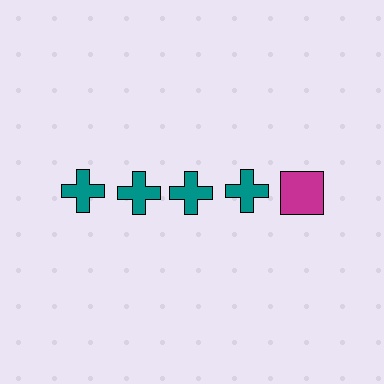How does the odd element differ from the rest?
It differs in both color (magenta instead of teal) and shape (square instead of cross).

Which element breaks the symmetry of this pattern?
The magenta square in the top row, rightmost column breaks the symmetry. All other shapes are teal crosses.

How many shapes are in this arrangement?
There are 5 shapes arranged in a grid pattern.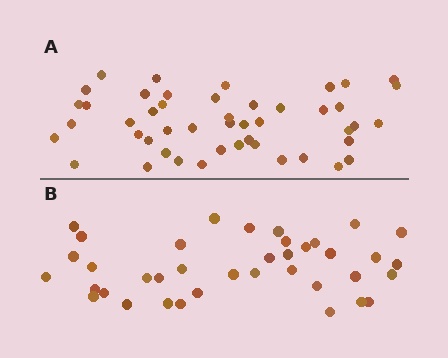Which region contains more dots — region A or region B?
Region A (the top region) has more dots.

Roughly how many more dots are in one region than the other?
Region A has roughly 8 or so more dots than region B.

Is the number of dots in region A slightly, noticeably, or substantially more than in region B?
Region A has only slightly more — the two regions are fairly close. The ratio is roughly 1.2 to 1.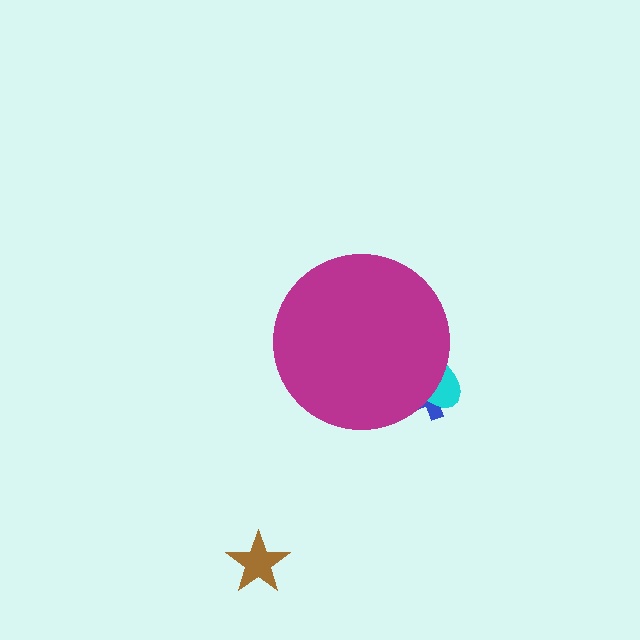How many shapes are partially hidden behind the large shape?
2 shapes are partially hidden.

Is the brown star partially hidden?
No, the brown star is fully visible.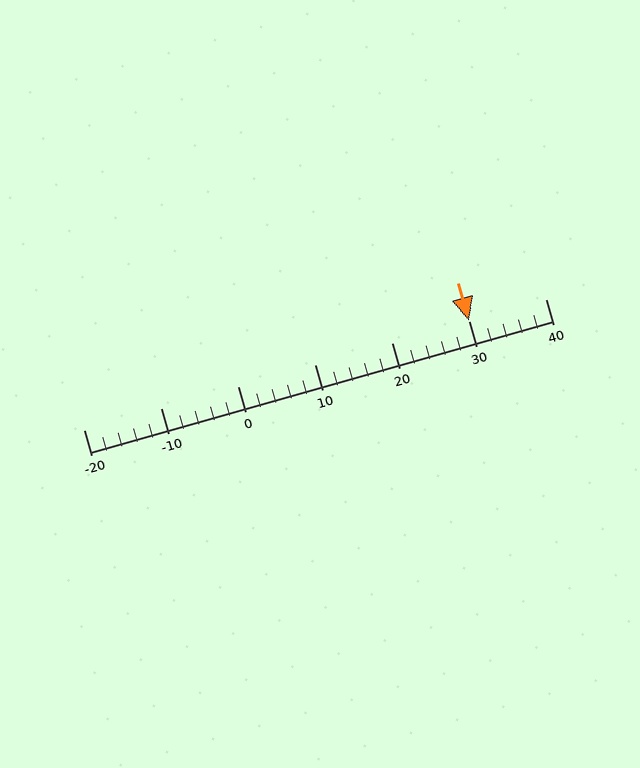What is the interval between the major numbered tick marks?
The major tick marks are spaced 10 units apart.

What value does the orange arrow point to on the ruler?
The orange arrow points to approximately 30.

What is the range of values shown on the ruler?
The ruler shows values from -20 to 40.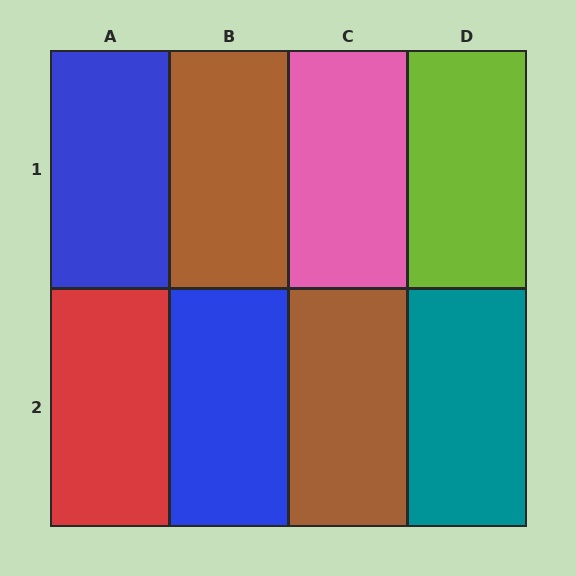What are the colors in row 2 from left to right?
Red, blue, brown, teal.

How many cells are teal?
1 cell is teal.